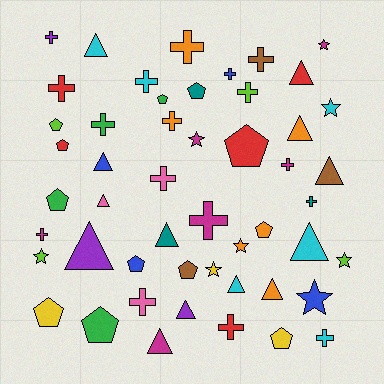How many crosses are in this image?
There are 17 crosses.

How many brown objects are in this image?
There are 3 brown objects.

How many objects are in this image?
There are 50 objects.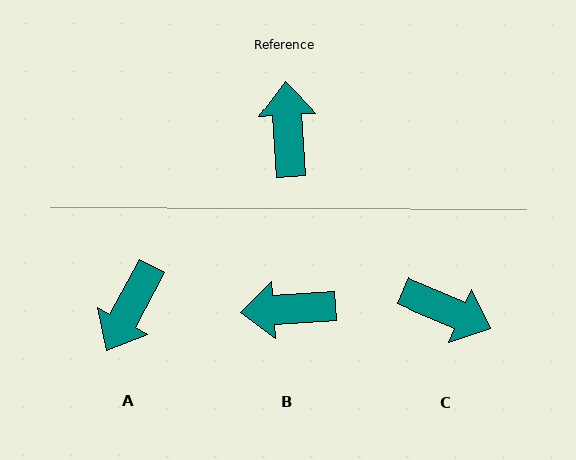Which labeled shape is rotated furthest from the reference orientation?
A, about 148 degrees away.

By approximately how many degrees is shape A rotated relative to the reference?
Approximately 148 degrees counter-clockwise.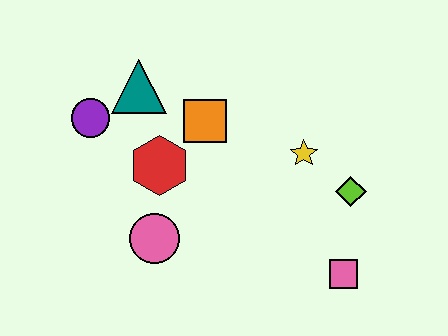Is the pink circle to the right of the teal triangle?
Yes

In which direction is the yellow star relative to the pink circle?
The yellow star is to the right of the pink circle.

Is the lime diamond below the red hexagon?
Yes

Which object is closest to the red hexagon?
The orange square is closest to the red hexagon.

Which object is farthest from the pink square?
The purple circle is farthest from the pink square.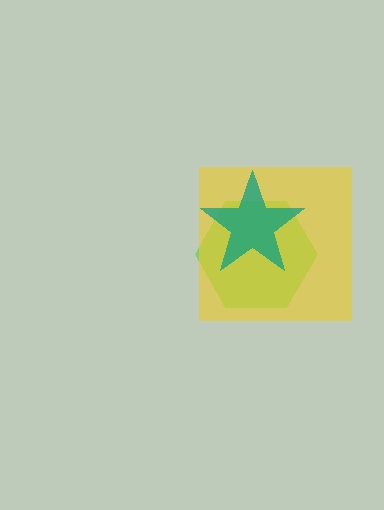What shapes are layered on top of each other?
The layered shapes are: a lime hexagon, a yellow square, a teal star.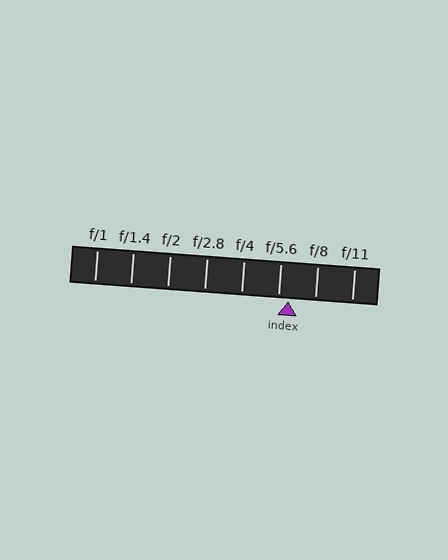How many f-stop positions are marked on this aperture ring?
There are 8 f-stop positions marked.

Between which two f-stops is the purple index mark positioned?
The index mark is between f/5.6 and f/8.